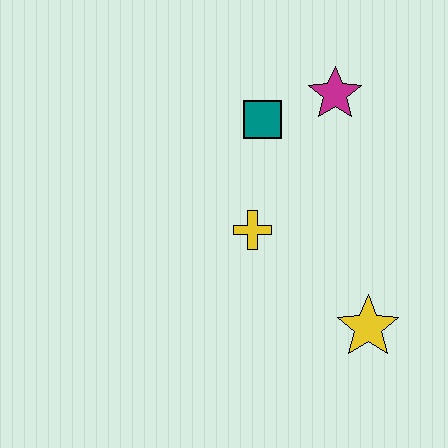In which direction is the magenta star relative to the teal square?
The magenta star is to the right of the teal square.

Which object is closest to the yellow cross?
The teal square is closest to the yellow cross.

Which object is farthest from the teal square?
The yellow star is farthest from the teal square.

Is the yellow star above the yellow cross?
No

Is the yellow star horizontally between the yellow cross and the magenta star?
No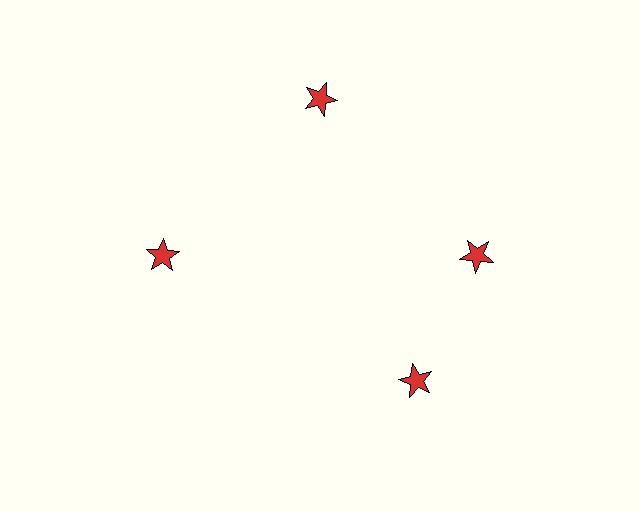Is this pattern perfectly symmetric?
No. The 4 red stars are arranged in a ring, but one element near the 6 o'clock position is rotated out of alignment along the ring, breaking the 4-fold rotational symmetry.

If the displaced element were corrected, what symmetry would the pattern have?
It would have 4-fold rotational symmetry — the pattern would map onto itself every 90 degrees.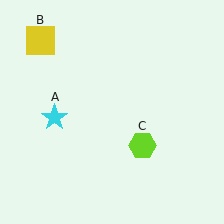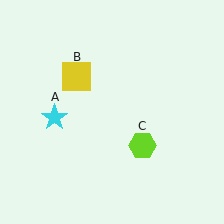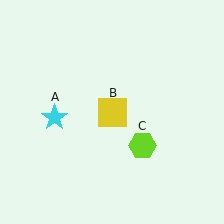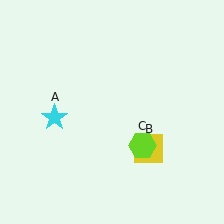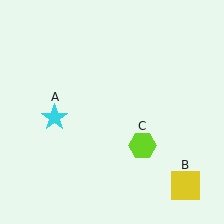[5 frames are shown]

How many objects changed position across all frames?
1 object changed position: yellow square (object B).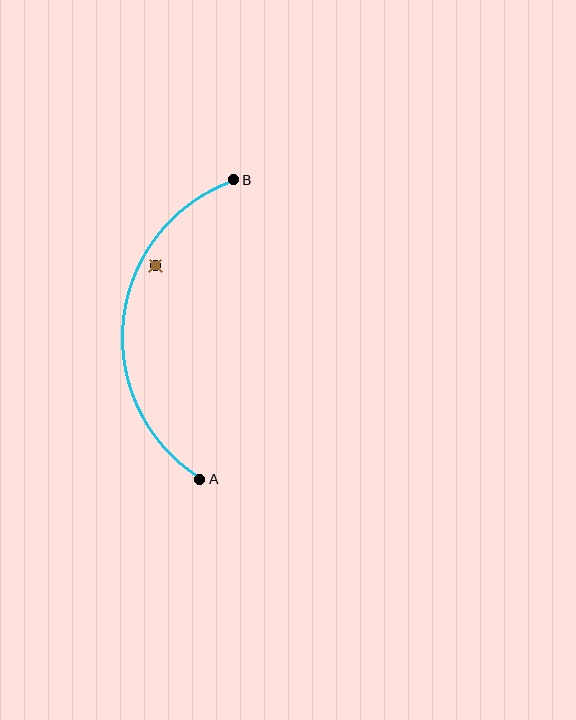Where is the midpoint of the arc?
The arc midpoint is the point on the curve farthest from the straight line joining A and B. It sits to the left of that line.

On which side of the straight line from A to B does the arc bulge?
The arc bulges to the left of the straight line connecting A and B.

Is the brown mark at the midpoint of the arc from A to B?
No — the brown mark does not lie on the arc at all. It sits slightly inside the curve.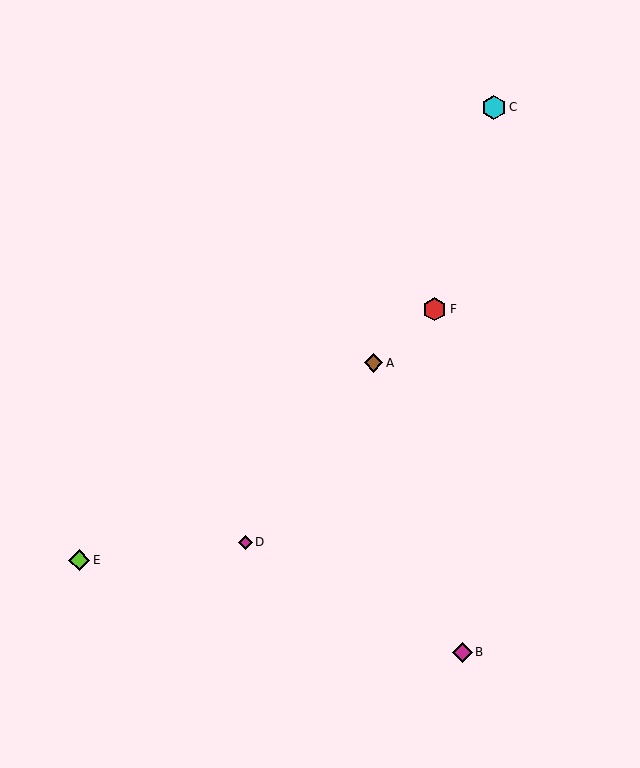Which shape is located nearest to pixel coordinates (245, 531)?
The magenta diamond (labeled D) at (246, 542) is nearest to that location.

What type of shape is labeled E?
Shape E is a lime diamond.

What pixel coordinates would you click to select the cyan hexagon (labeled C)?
Click at (494, 107) to select the cyan hexagon C.